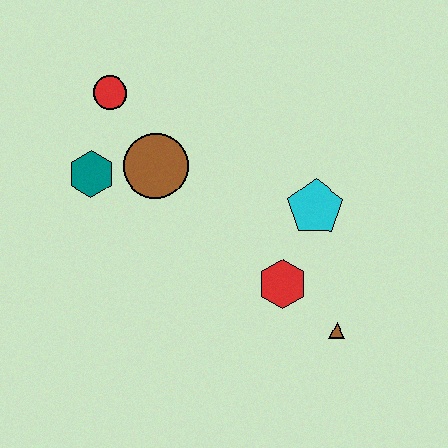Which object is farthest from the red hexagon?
The red circle is farthest from the red hexagon.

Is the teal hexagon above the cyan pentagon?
Yes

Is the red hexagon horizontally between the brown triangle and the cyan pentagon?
No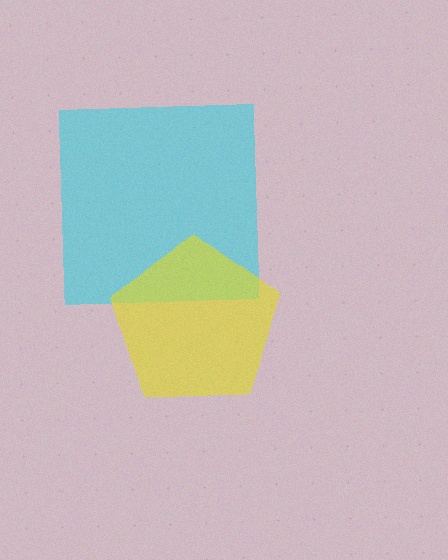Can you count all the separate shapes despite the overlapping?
Yes, there are 2 separate shapes.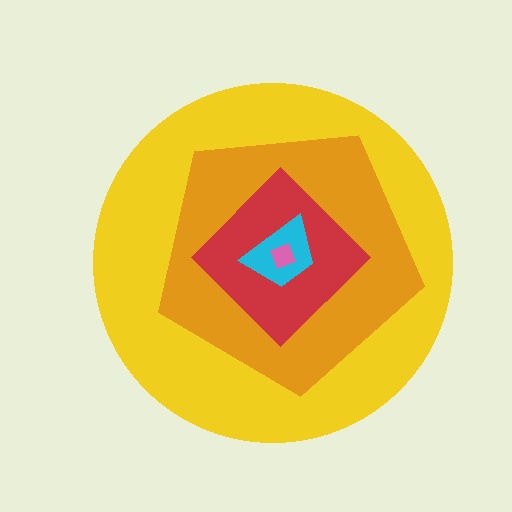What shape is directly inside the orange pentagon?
The red diamond.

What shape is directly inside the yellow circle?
The orange pentagon.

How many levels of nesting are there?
5.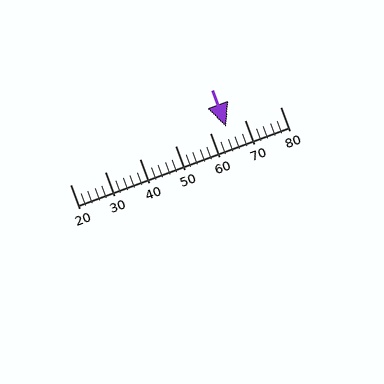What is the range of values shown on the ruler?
The ruler shows values from 20 to 80.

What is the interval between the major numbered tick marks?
The major tick marks are spaced 10 units apart.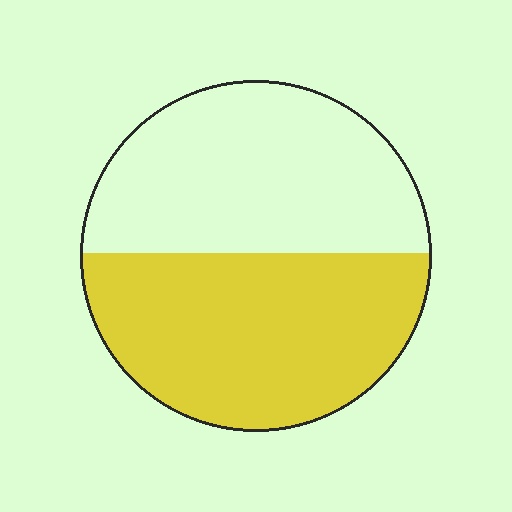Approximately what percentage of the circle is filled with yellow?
Approximately 50%.